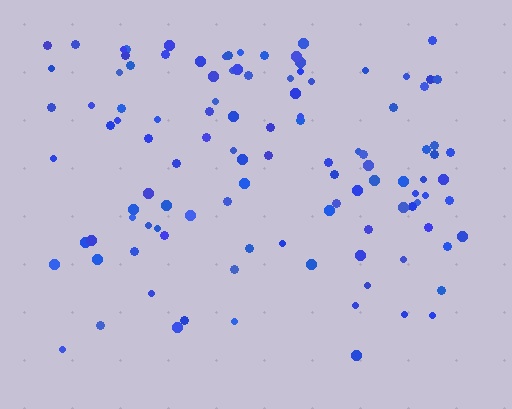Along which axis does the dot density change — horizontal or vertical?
Vertical.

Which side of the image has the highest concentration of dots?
The top.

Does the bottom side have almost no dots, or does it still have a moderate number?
Still a moderate number, just noticeably fewer than the top.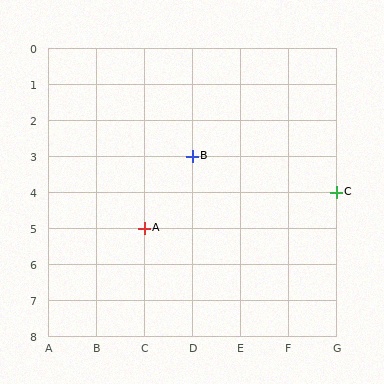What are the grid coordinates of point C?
Point C is at grid coordinates (G, 4).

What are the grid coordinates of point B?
Point B is at grid coordinates (D, 3).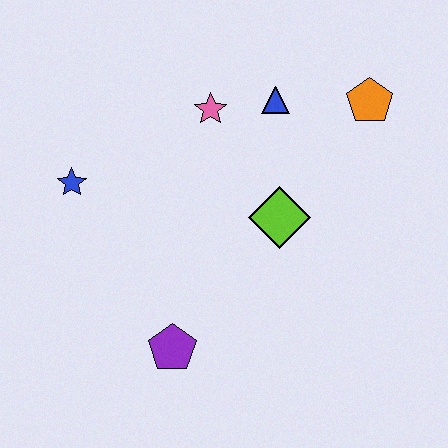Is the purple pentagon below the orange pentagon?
Yes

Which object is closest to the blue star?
The pink star is closest to the blue star.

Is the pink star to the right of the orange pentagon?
No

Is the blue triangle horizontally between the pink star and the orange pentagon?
Yes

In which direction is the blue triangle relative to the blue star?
The blue triangle is to the right of the blue star.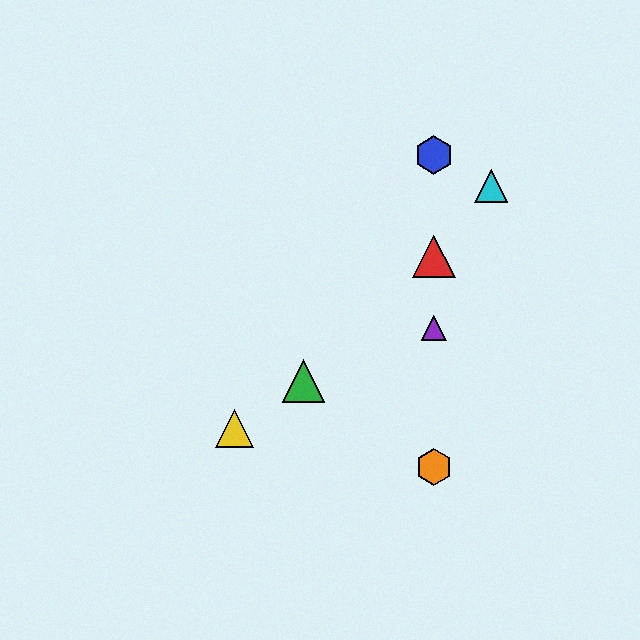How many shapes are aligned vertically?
4 shapes (the red triangle, the blue hexagon, the purple triangle, the orange hexagon) are aligned vertically.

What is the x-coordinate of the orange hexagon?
The orange hexagon is at x≈434.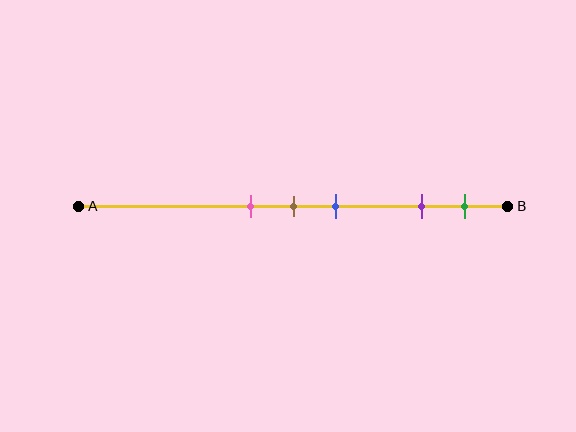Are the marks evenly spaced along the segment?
No, the marks are not evenly spaced.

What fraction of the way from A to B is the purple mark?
The purple mark is approximately 80% (0.8) of the way from A to B.